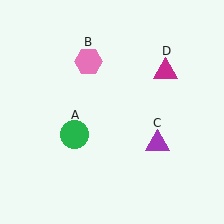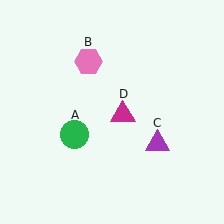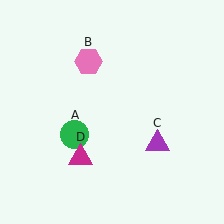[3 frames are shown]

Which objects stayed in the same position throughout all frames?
Green circle (object A) and pink hexagon (object B) and purple triangle (object C) remained stationary.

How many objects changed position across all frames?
1 object changed position: magenta triangle (object D).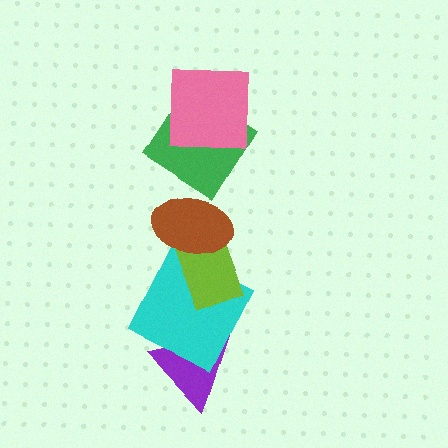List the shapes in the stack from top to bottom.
From top to bottom: the pink square, the green diamond, the brown ellipse, the lime rectangle, the cyan square, the purple triangle.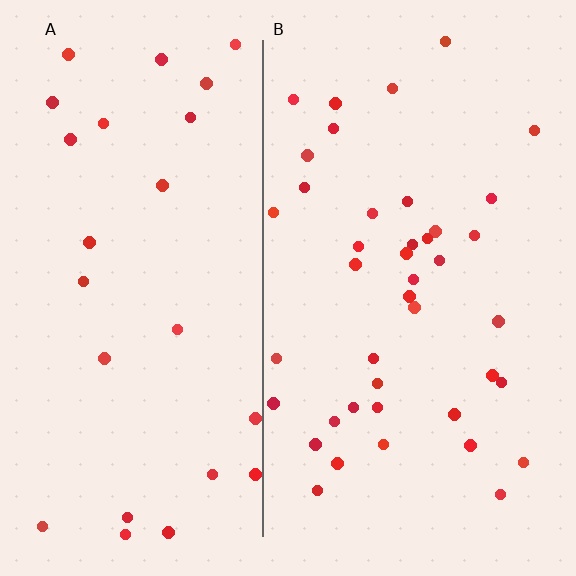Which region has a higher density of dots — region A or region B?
B (the right).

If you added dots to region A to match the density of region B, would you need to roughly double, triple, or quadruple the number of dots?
Approximately double.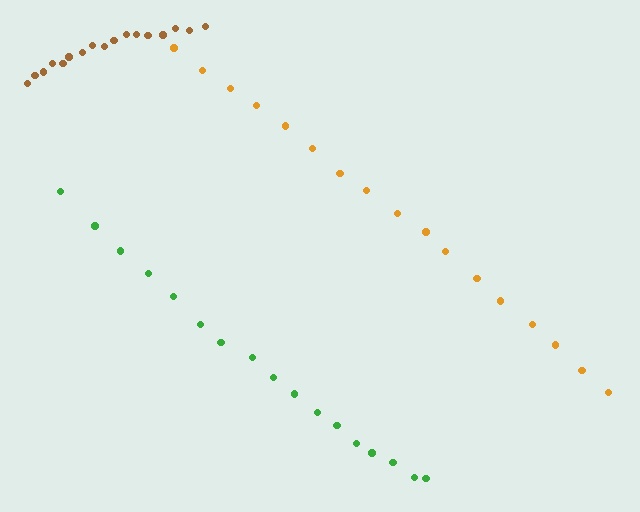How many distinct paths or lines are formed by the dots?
There are 3 distinct paths.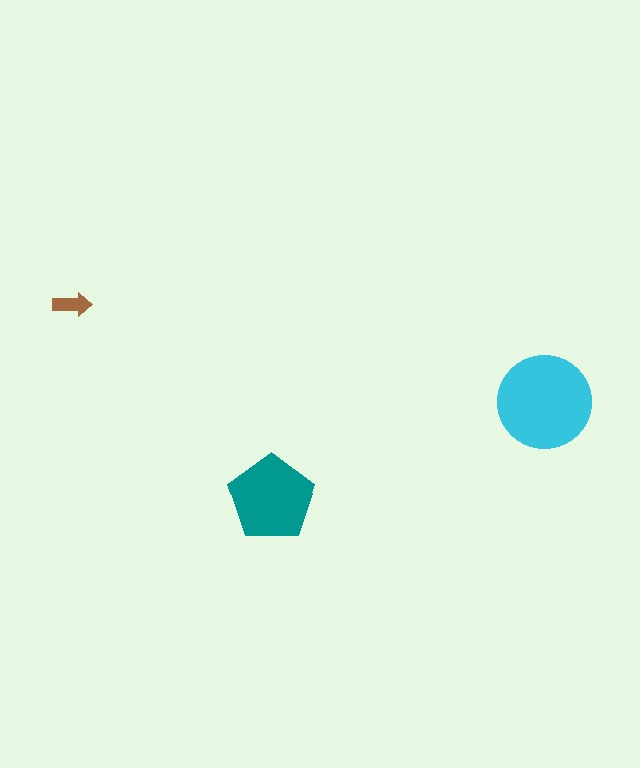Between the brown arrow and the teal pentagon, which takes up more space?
The teal pentagon.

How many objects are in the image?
There are 3 objects in the image.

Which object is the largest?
The cyan circle.